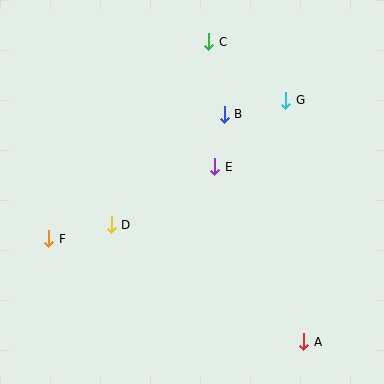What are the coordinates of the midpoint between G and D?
The midpoint between G and D is at (198, 163).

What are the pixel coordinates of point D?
Point D is at (111, 225).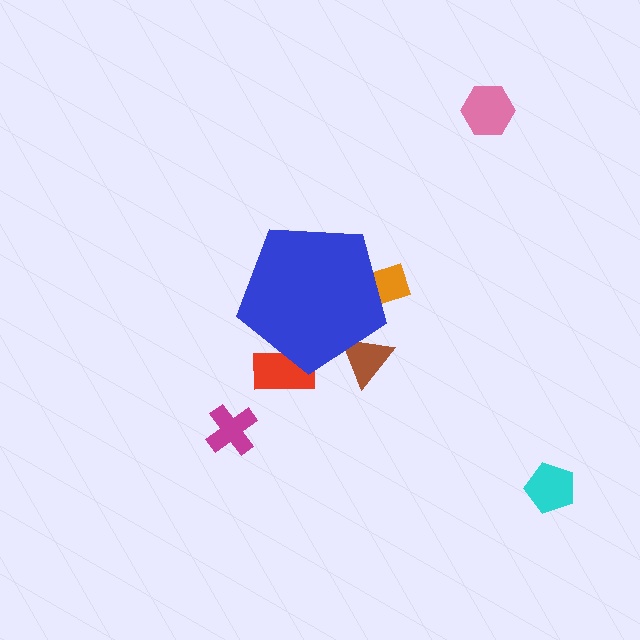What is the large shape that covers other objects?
A blue pentagon.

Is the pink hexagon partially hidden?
No, the pink hexagon is fully visible.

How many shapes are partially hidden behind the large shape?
3 shapes are partially hidden.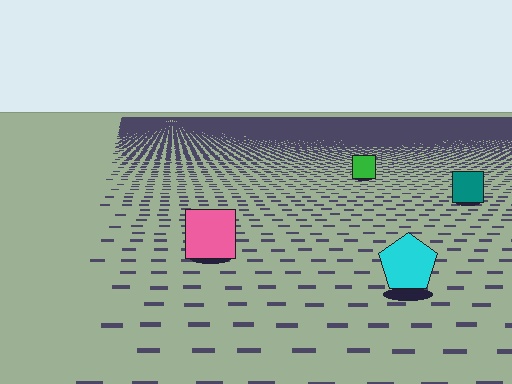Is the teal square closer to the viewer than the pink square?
No. The pink square is closer — you can tell from the texture gradient: the ground texture is coarser near it.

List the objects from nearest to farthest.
From nearest to farthest: the cyan pentagon, the pink square, the teal square, the green square.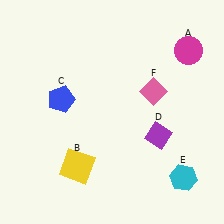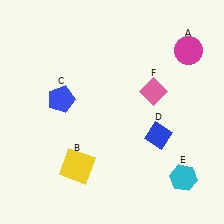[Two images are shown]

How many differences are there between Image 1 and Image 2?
There is 1 difference between the two images.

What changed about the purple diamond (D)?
In Image 1, D is purple. In Image 2, it changed to blue.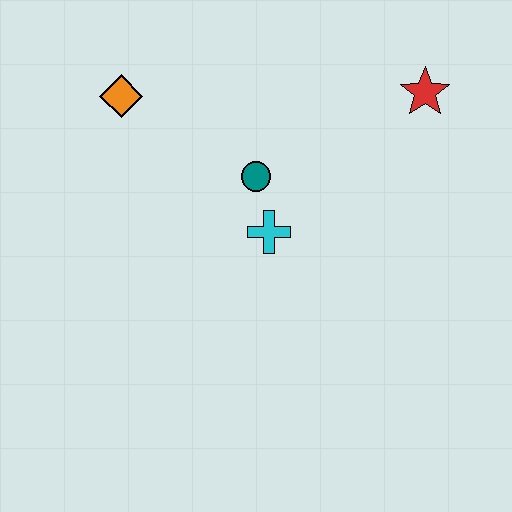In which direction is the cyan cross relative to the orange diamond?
The cyan cross is to the right of the orange diamond.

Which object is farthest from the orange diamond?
The red star is farthest from the orange diamond.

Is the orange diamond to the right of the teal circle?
No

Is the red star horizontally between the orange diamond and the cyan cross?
No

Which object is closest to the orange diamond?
The teal circle is closest to the orange diamond.